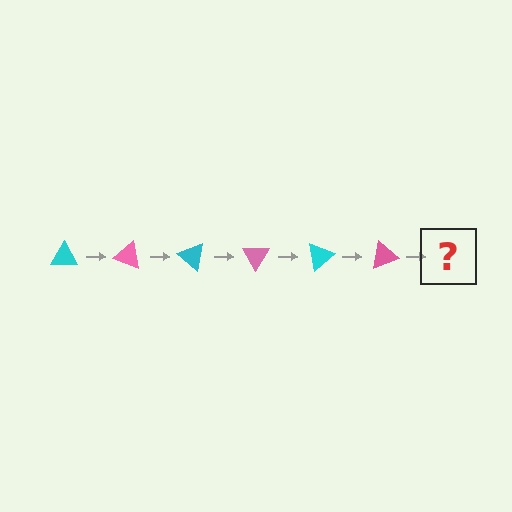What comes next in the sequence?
The next element should be a cyan triangle, rotated 120 degrees from the start.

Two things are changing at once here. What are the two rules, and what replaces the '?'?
The two rules are that it rotates 20 degrees each step and the color cycles through cyan and pink. The '?' should be a cyan triangle, rotated 120 degrees from the start.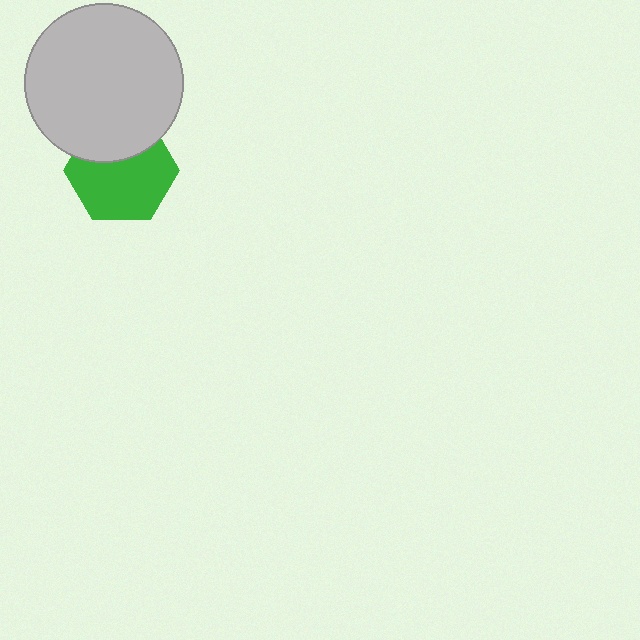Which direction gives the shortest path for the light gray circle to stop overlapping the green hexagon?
Moving up gives the shortest separation.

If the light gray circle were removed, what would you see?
You would see the complete green hexagon.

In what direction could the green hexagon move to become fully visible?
The green hexagon could move down. That would shift it out from behind the light gray circle entirely.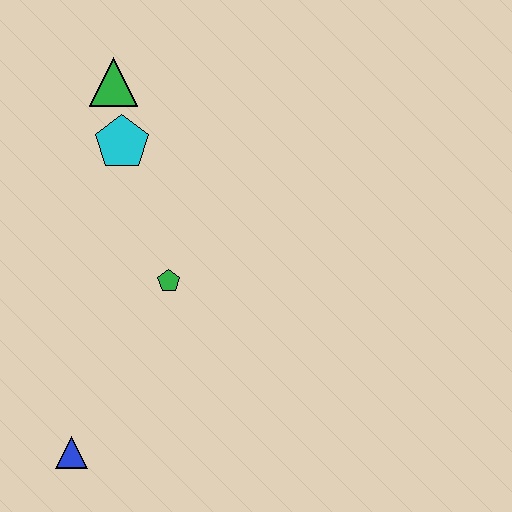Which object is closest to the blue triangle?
The green pentagon is closest to the blue triangle.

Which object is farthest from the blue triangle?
The green triangle is farthest from the blue triangle.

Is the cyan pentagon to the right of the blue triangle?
Yes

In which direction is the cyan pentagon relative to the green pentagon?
The cyan pentagon is above the green pentagon.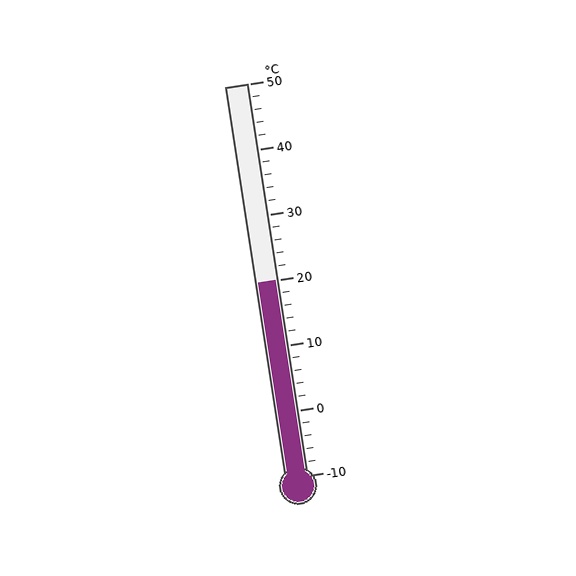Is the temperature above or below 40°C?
The temperature is below 40°C.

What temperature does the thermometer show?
The thermometer shows approximately 20°C.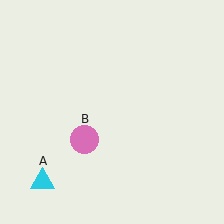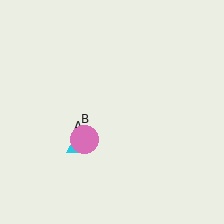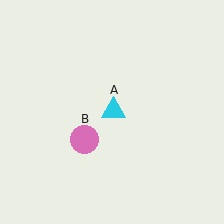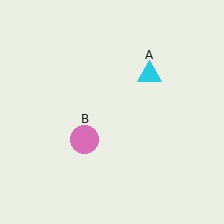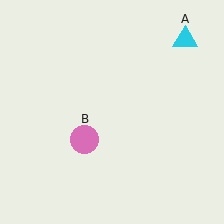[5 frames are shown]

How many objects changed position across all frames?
1 object changed position: cyan triangle (object A).